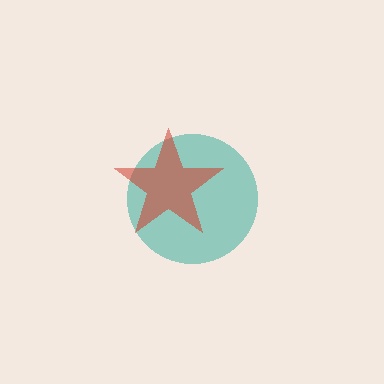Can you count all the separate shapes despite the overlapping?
Yes, there are 2 separate shapes.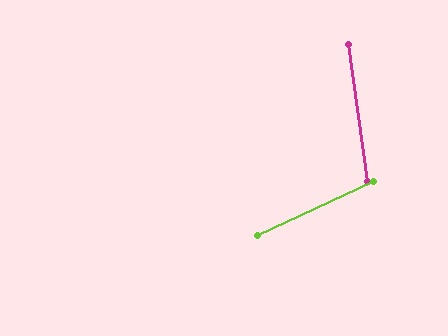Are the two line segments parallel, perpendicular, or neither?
Neither parallel nor perpendicular — they differ by about 73°.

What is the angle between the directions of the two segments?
Approximately 73 degrees.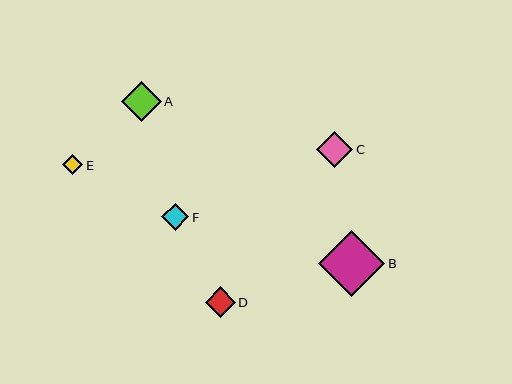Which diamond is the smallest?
Diamond E is the smallest with a size of approximately 20 pixels.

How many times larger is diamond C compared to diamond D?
Diamond C is approximately 1.2 times the size of diamond D.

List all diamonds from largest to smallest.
From largest to smallest: B, A, C, D, F, E.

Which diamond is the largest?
Diamond B is the largest with a size of approximately 66 pixels.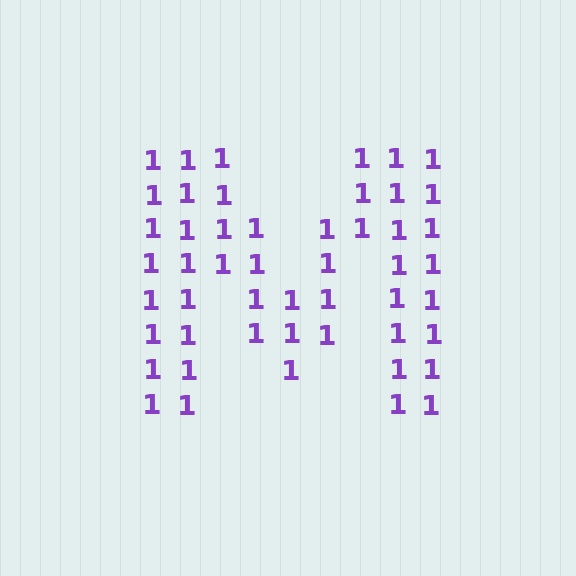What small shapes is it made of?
It is made of small digit 1's.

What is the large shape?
The large shape is the letter M.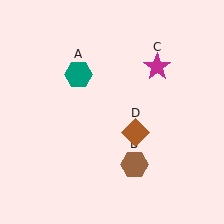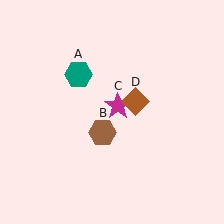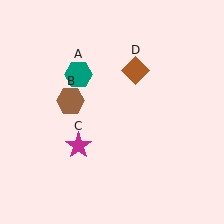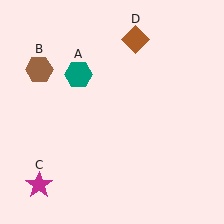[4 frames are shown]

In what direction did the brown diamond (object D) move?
The brown diamond (object D) moved up.